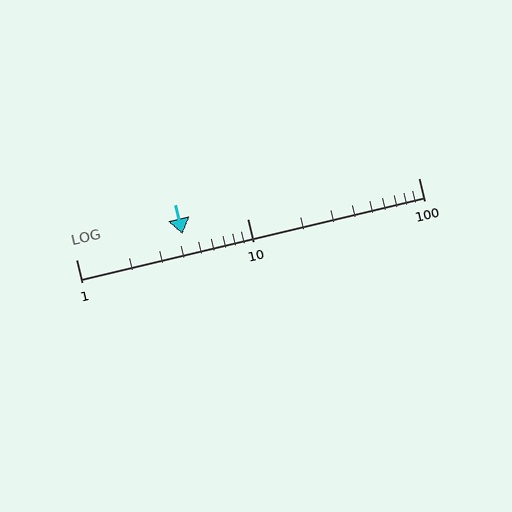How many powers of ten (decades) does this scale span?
The scale spans 2 decades, from 1 to 100.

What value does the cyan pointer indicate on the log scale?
The pointer indicates approximately 4.2.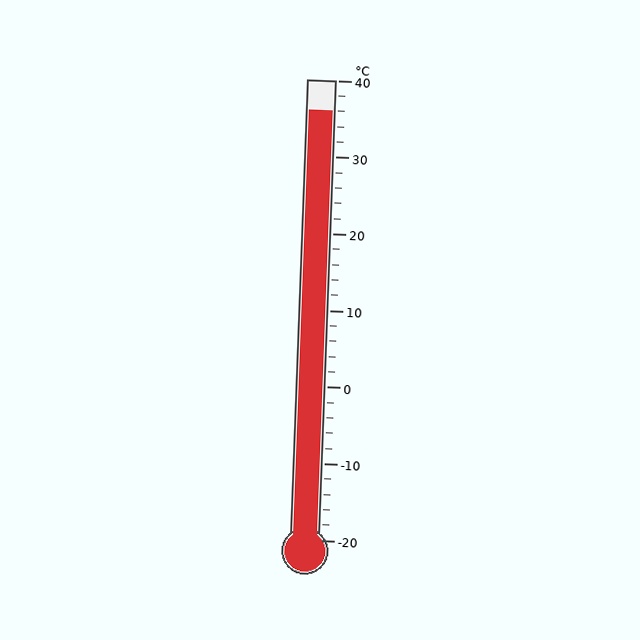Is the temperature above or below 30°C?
The temperature is above 30°C.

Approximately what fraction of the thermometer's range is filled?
The thermometer is filled to approximately 95% of its range.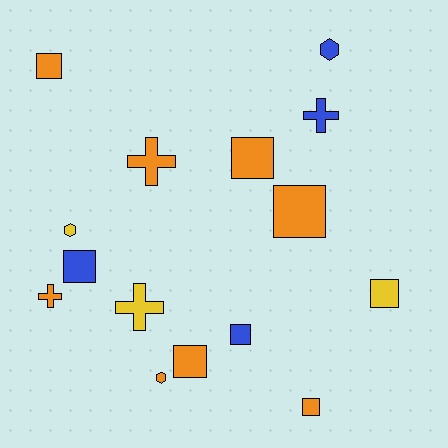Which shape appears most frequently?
Square, with 8 objects.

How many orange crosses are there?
There are 2 orange crosses.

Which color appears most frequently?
Orange, with 8 objects.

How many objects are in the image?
There are 15 objects.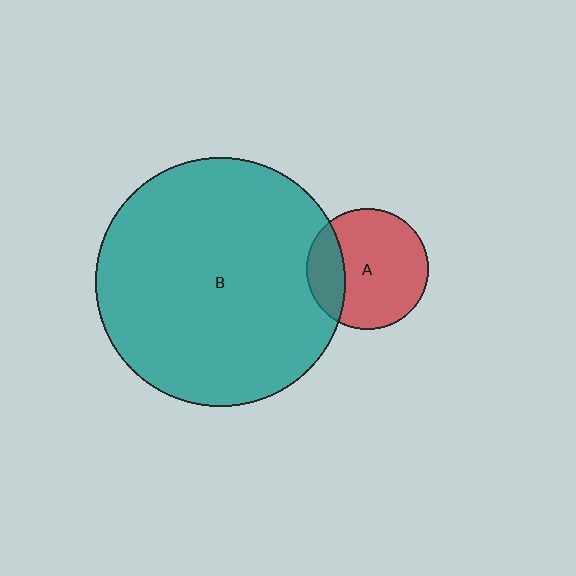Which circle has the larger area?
Circle B (teal).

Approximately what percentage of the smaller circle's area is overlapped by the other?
Approximately 25%.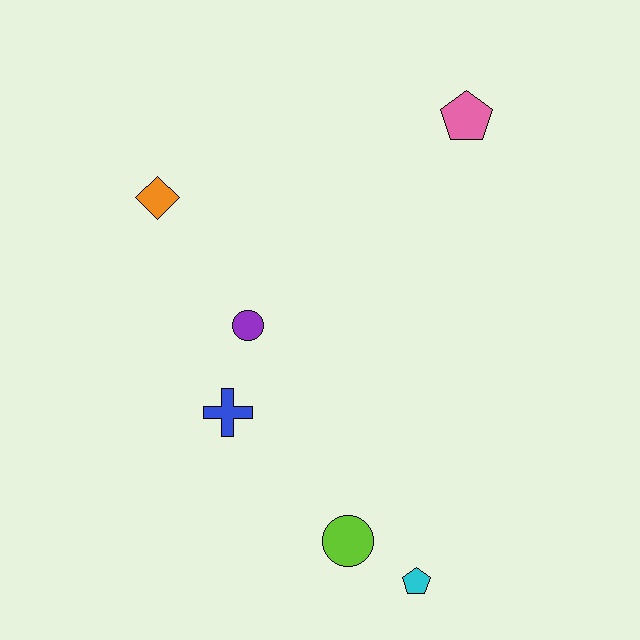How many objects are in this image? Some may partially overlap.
There are 6 objects.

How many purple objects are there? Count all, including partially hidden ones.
There is 1 purple object.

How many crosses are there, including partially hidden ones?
There is 1 cross.